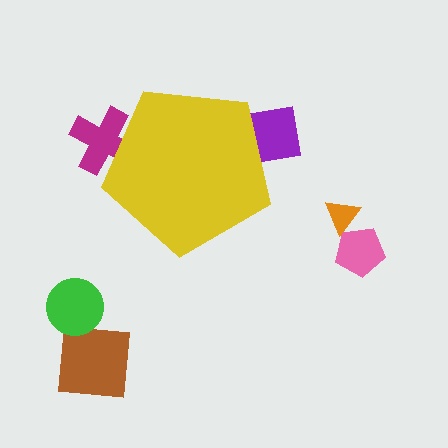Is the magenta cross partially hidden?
Yes, the magenta cross is partially hidden behind the yellow pentagon.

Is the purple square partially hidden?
Yes, the purple square is partially hidden behind the yellow pentagon.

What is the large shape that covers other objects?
A yellow pentagon.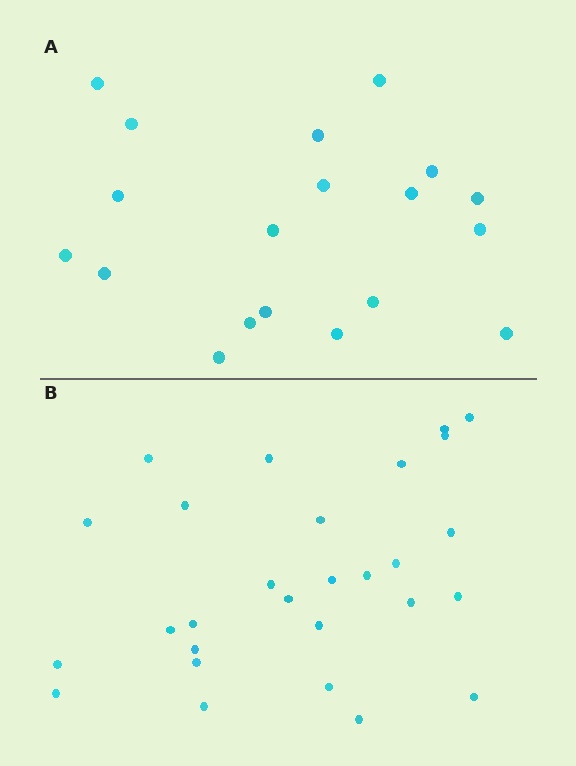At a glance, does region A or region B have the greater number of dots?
Region B (the bottom region) has more dots.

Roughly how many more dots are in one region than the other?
Region B has roughly 8 or so more dots than region A.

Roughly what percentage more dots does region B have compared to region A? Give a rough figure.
About 45% more.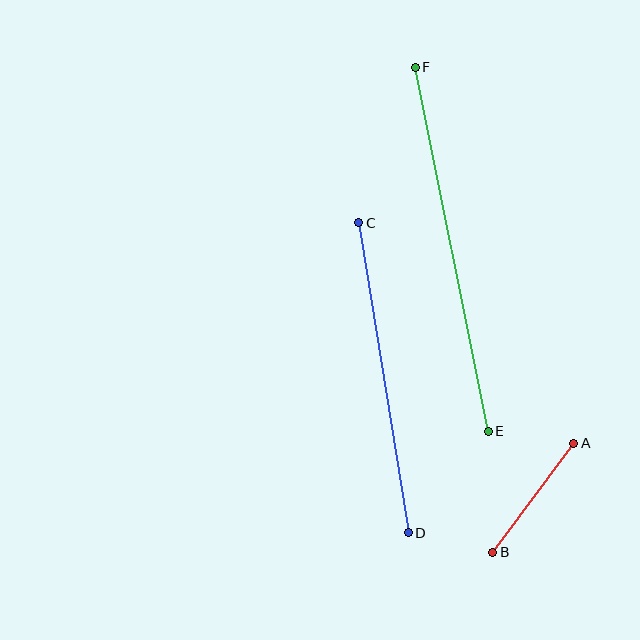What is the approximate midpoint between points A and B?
The midpoint is at approximately (533, 498) pixels.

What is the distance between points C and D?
The distance is approximately 314 pixels.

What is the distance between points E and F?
The distance is approximately 371 pixels.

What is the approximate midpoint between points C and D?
The midpoint is at approximately (383, 378) pixels.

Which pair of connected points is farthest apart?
Points E and F are farthest apart.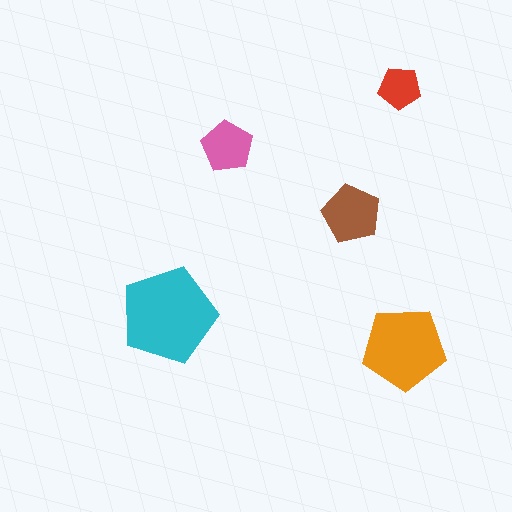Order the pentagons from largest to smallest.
the cyan one, the orange one, the brown one, the pink one, the red one.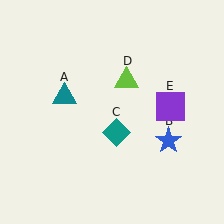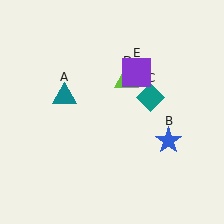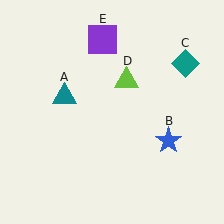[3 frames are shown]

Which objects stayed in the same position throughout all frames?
Teal triangle (object A) and blue star (object B) and lime triangle (object D) remained stationary.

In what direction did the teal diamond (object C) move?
The teal diamond (object C) moved up and to the right.